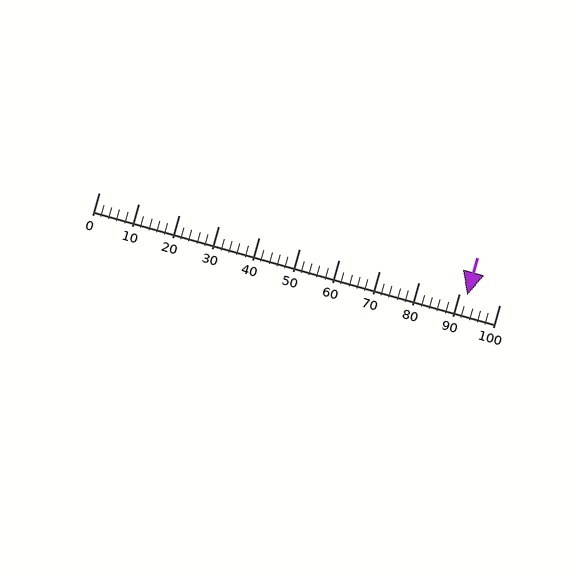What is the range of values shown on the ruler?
The ruler shows values from 0 to 100.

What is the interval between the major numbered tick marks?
The major tick marks are spaced 10 units apart.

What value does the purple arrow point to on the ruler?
The purple arrow points to approximately 92.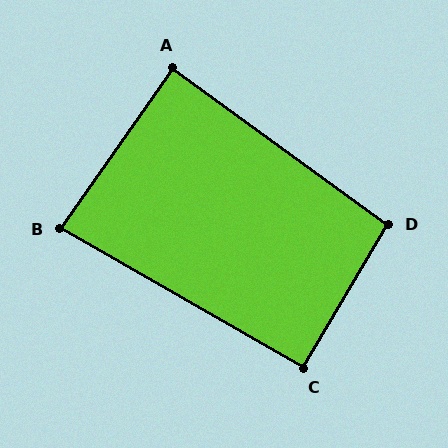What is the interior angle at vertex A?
Approximately 89 degrees (approximately right).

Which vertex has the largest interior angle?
D, at approximately 95 degrees.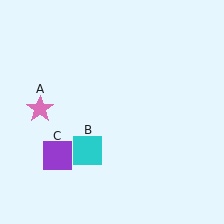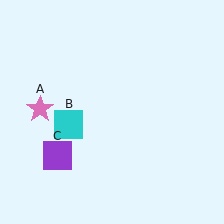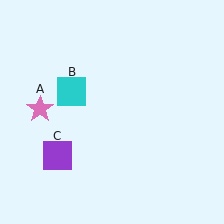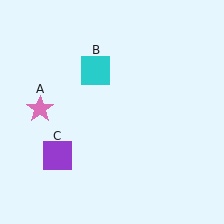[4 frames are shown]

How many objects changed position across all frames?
1 object changed position: cyan square (object B).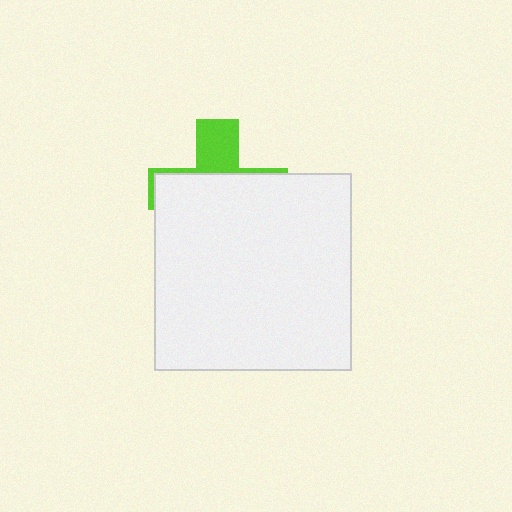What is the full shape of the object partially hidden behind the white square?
The partially hidden object is a lime cross.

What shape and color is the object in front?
The object in front is a white square.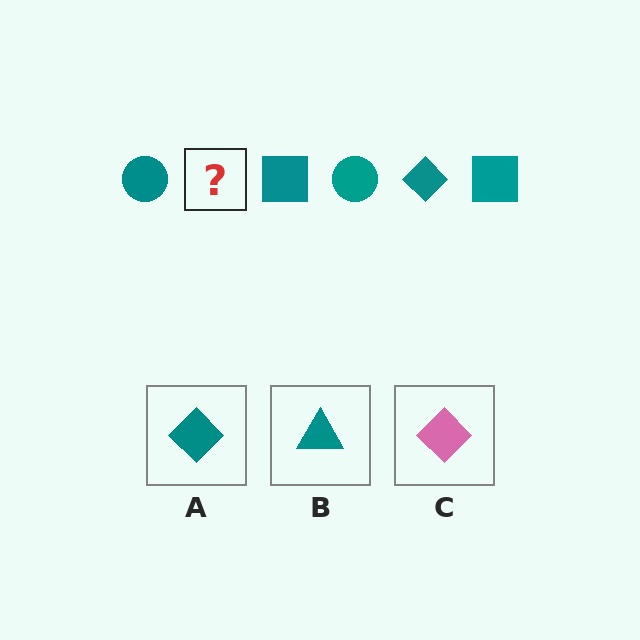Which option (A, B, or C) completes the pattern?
A.